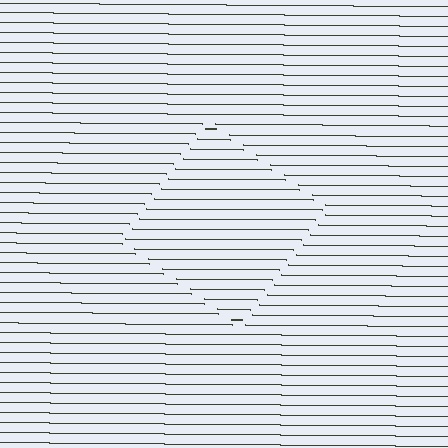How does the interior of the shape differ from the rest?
The interior of the shape contains the same grating, shifted by half a period — the contour is defined by the phase discontinuity where line-ends from the inner and outer gratings abut.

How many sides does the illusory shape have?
4 sides — the line-ends trace a square.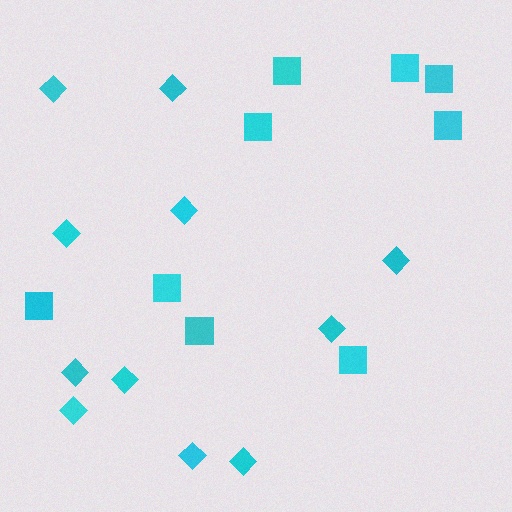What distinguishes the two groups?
There are 2 groups: one group of diamonds (11) and one group of squares (9).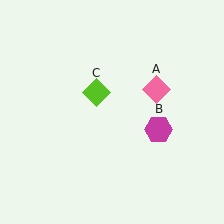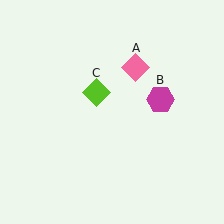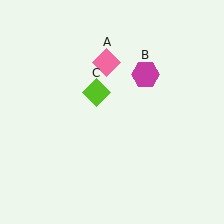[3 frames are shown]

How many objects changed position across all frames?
2 objects changed position: pink diamond (object A), magenta hexagon (object B).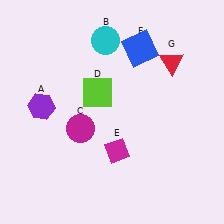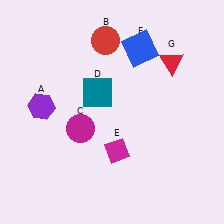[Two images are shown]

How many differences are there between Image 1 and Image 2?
There are 2 differences between the two images.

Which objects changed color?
B changed from cyan to red. D changed from lime to teal.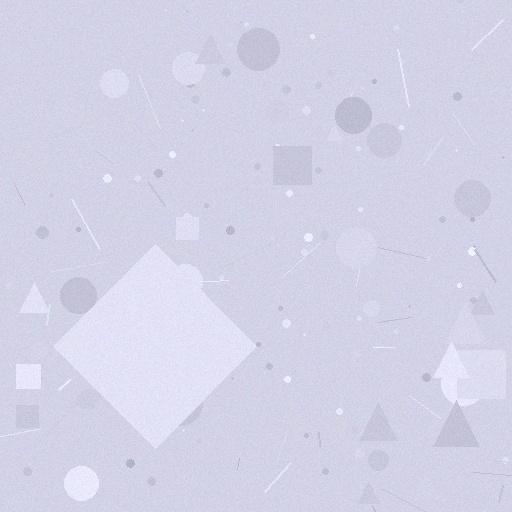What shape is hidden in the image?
A diamond is hidden in the image.